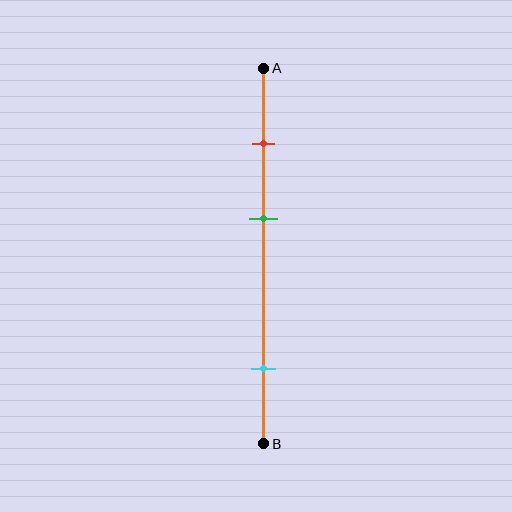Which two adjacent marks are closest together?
The red and green marks are the closest adjacent pair.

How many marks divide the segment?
There are 3 marks dividing the segment.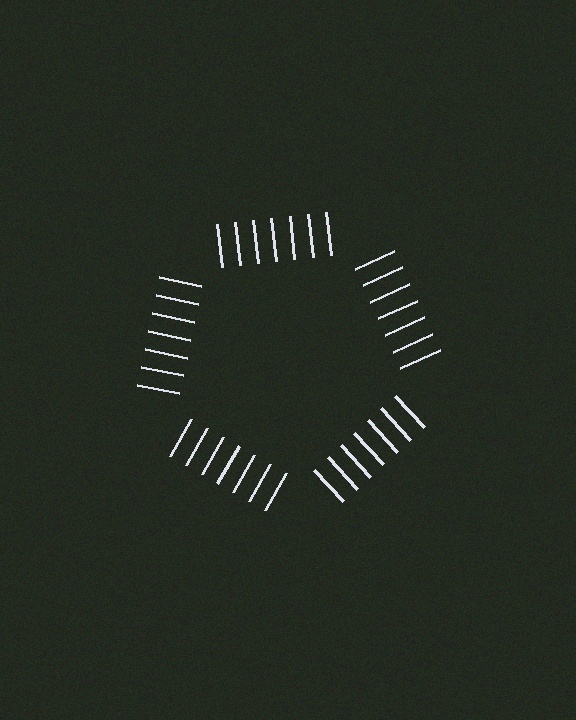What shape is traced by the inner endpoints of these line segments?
An illusory pentagon — the line segments terminate on its edges but no continuous stroke is drawn.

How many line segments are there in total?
35 — 7 along each of the 5 edges.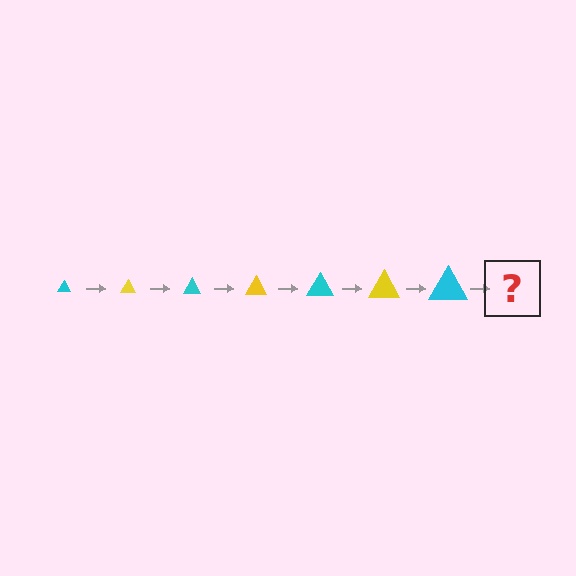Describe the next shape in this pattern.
It should be a yellow triangle, larger than the previous one.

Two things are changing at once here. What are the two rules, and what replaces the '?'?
The two rules are that the triangle grows larger each step and the color cycles through cyan and yellow. The '?' should be a yellow triangle, larger than the previous one.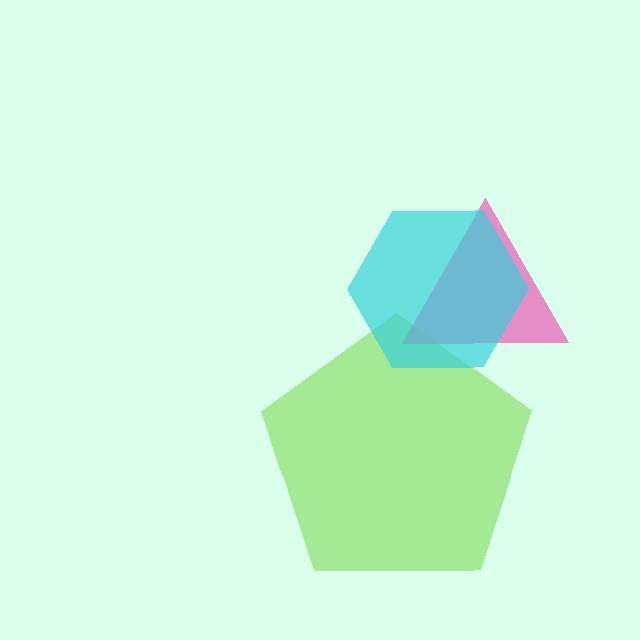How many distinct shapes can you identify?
There are 3 distinct shapes: a lime pentagon, a pink triangle, a cyan hexagon.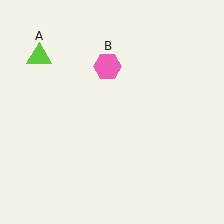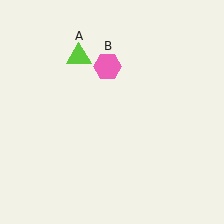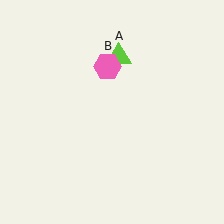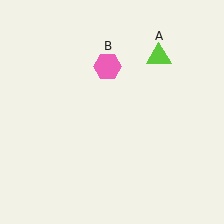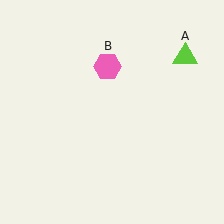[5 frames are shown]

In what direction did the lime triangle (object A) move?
The lime triangle (object A) moved right.